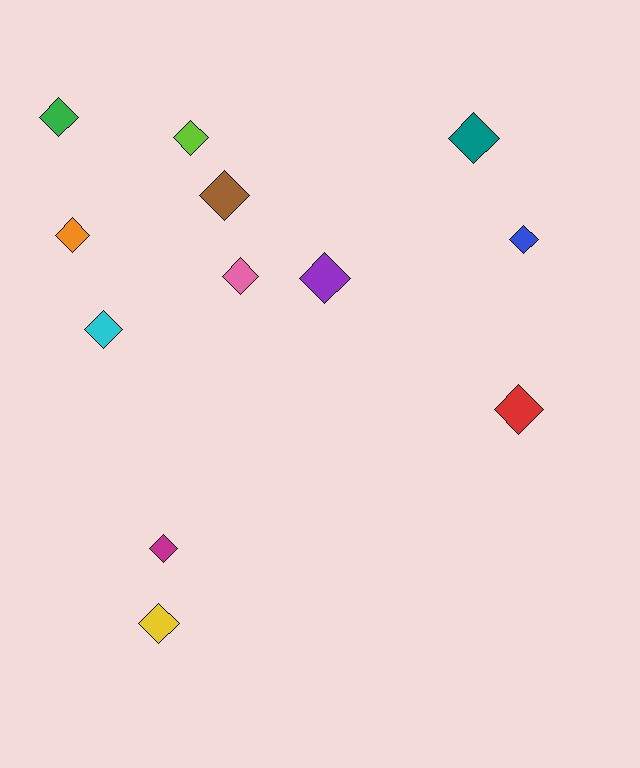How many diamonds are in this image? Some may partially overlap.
There are 12 diamonds.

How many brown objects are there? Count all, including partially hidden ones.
There is 1 brown object.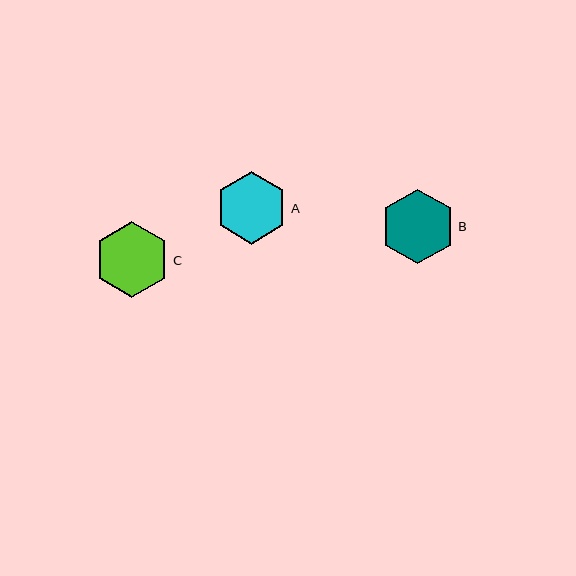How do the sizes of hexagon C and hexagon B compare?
Hexagon C and hexagon B are approximately the same size.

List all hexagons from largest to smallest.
From largest to smallest: C, B, A.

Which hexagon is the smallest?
Hexagon A is the smallest with a size of approximately 73 pixels.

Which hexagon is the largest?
Hexagon C is the largest with a size of approximately 75 pixels.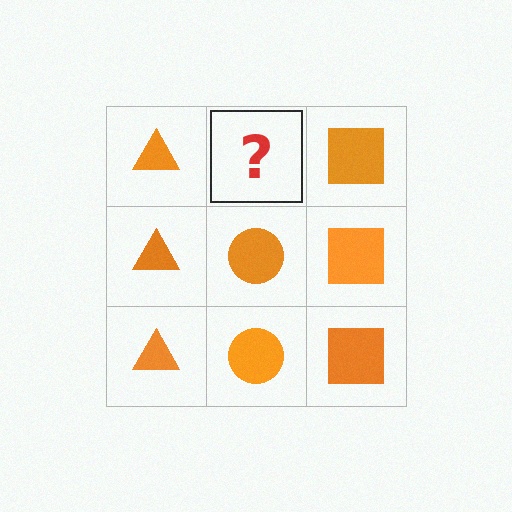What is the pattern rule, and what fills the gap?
The rule is that each column has a consistent shape. The gap should be filled with an orange circle.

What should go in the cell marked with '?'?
The missing cell should contain an orange circle.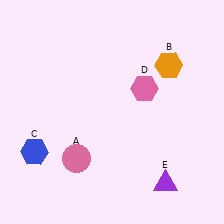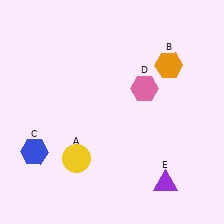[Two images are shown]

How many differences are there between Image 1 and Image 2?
There is 1 difference between the two images.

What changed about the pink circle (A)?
In Image 1, A is pink. In Image 2, it changed to yellow.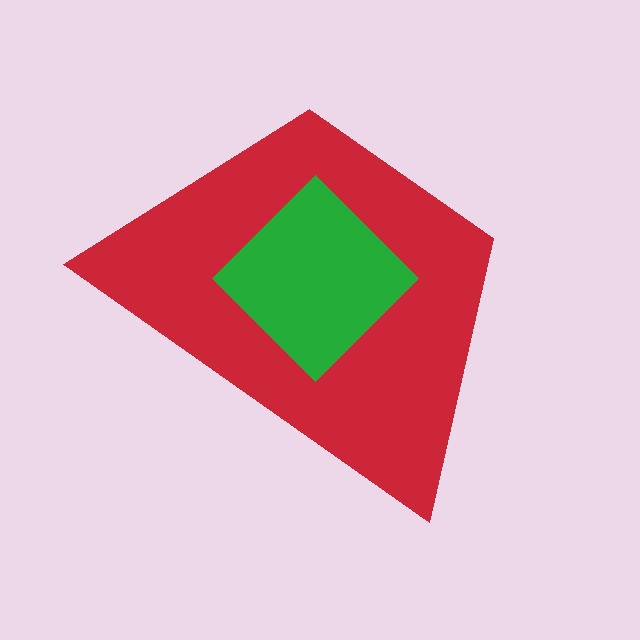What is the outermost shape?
The red trapezoid.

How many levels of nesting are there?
2.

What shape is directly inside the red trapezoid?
The green diamond.